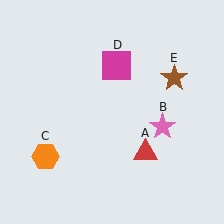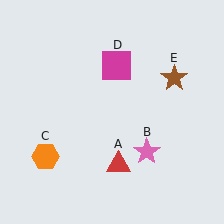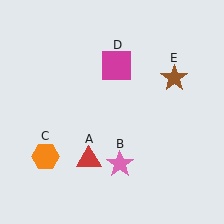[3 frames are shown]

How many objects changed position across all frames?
2 objects changed position: red triangle (object A), pink star (object B).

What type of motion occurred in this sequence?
The red triangle (object A), pink star (object B) rotated clockwise around the center of the scene.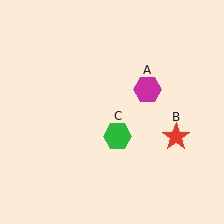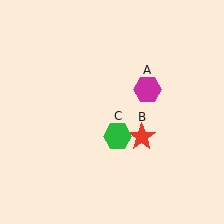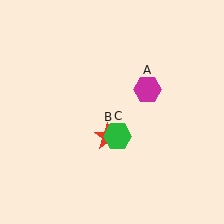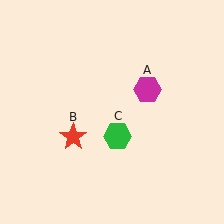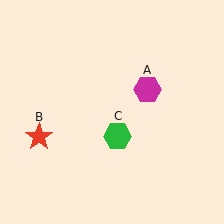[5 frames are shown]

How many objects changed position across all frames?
1 object changed position: red star (object B).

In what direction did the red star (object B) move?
The red star (object B) moved left.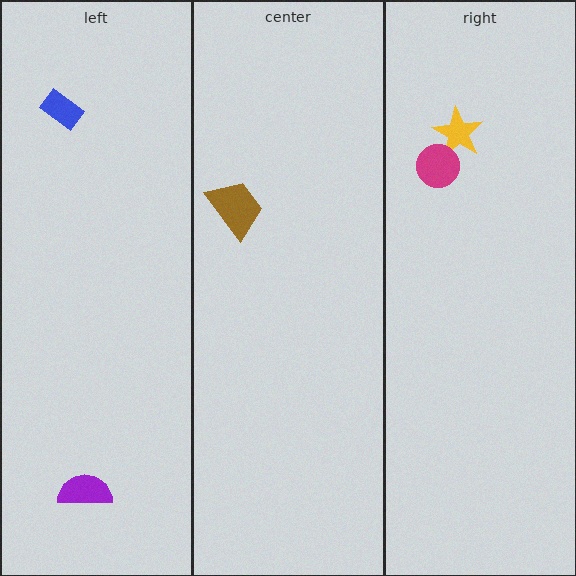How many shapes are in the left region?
2.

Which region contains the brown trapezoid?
The center region.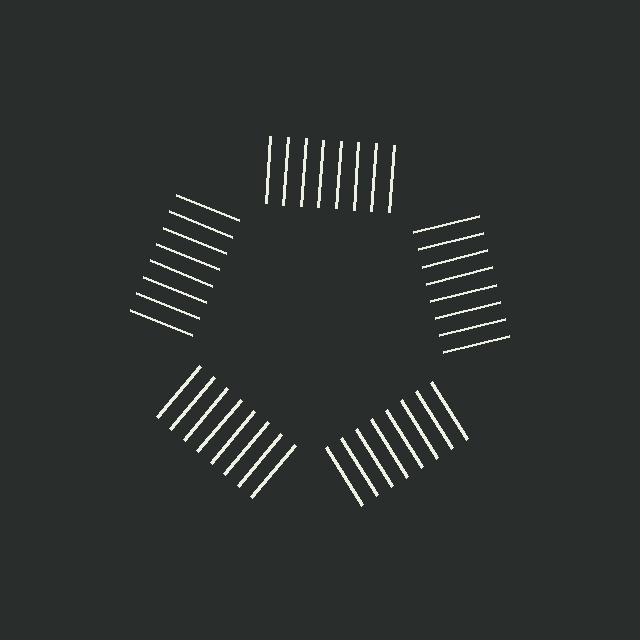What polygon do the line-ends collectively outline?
An illusory pentagon — the line segments terminate on its edges but no continuous stroke is drawn.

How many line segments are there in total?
40 — 8 along each of the 5 edges.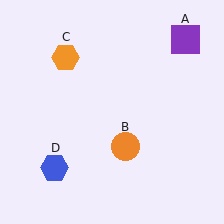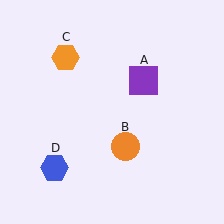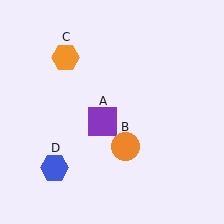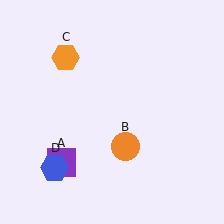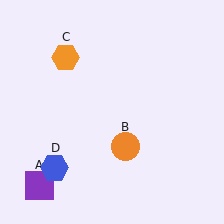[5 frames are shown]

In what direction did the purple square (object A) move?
The purple square (object A) moved down and to the left.